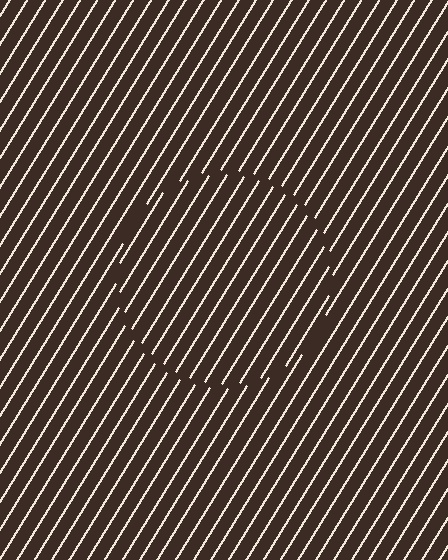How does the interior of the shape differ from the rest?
The interior of the shape contains the same grating, shifted by half a period — the contour is defined by the phase discontinuity where line-ends from the inner and outer gratings abut.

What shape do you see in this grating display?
An illusory circle. The interior of the shape contains the same grating, shifted by half a period — the contour is defined by the phase discontinuity where line-ends from the inner and outer gratings abut.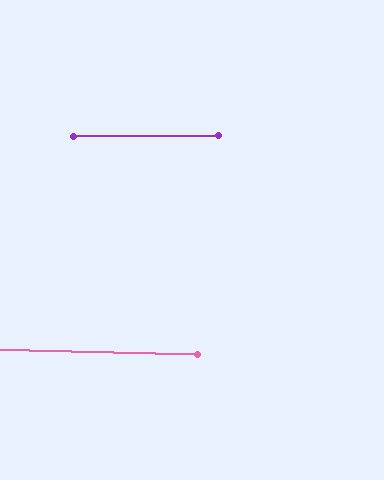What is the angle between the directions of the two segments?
Approximately 2 degrees.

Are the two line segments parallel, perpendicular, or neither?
Parallel — their directions differ by only 1.8°.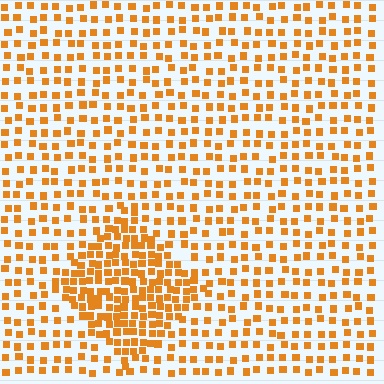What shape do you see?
I see a diamond.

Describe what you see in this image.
The image contains small orange elements arranged at two different densities. A diamond-shaped region is visible where the elements are more densely packed than the surrounding area.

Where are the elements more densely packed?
The elements are more densely packed inside the diamond boundary.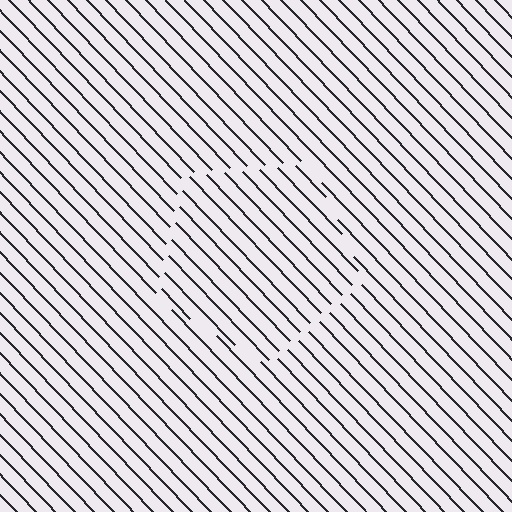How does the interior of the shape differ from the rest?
The interior of the shape contains the same grating, shifted by half a period — the contour is defined by the phase discontinuity where line-ends from the inner and outer gratings abut.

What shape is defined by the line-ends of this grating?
An illusory pentagon. The interior of the shape contains the same grating, shifted by half a period — the contour is defined by the phase discontinuity where line-ends from the inner and outer gratings abut.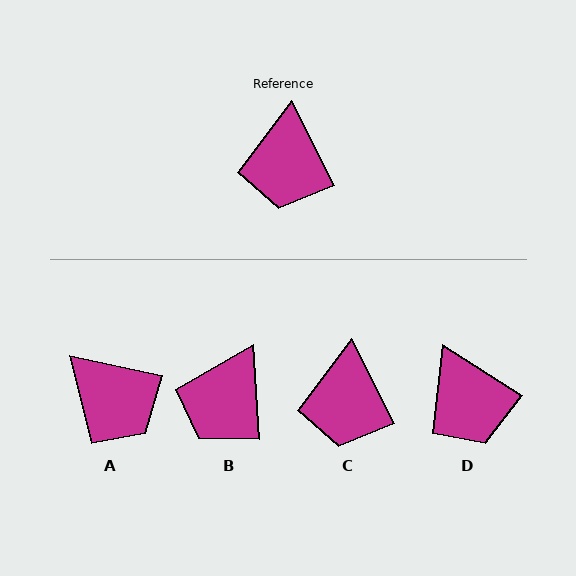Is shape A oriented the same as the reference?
No, it is off by about 51 degrees.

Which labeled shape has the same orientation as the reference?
C.